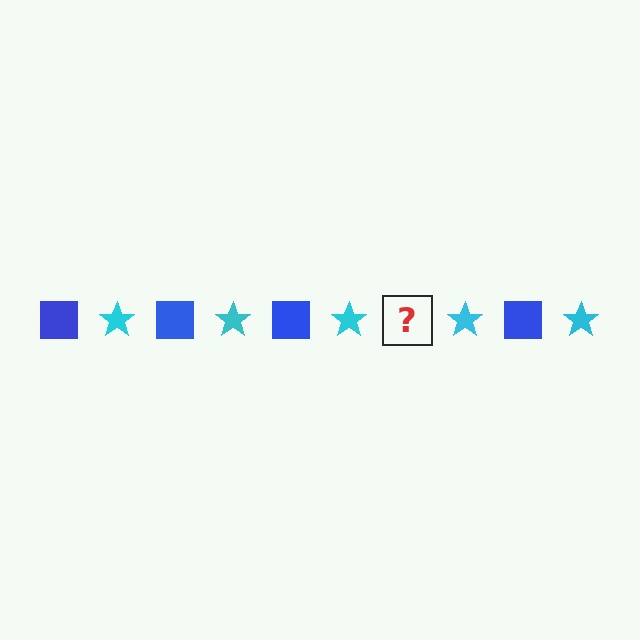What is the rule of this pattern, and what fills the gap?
The rule is that the pattern alternates between blue square and cyan star. The gap should be filled with a blue square.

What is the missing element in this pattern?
The missing element is a blue square.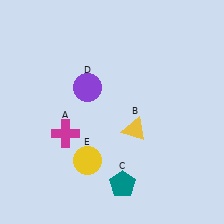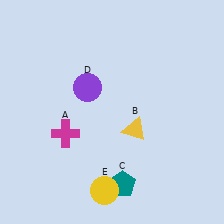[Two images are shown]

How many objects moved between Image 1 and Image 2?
1 object moved between the two images.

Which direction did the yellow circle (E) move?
The yellow circle (E) moved down.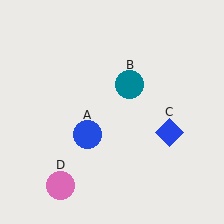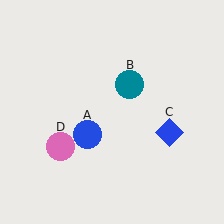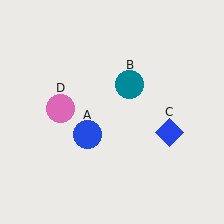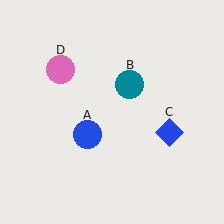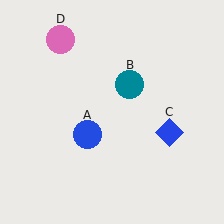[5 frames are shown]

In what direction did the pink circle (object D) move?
The pink circle (object D) moved up.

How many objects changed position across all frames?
1 object changed position: pink circle (object D).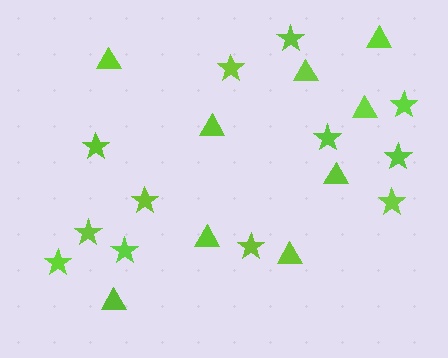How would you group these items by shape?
There are 2 groups: one group of triangles (9) and one group of stars (12).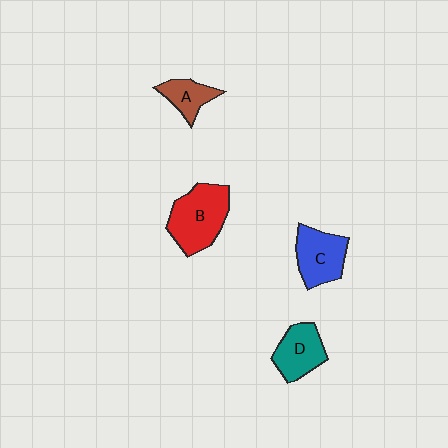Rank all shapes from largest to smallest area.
From largest to smallest: B (red), C (blue), D (teal), A (brown).